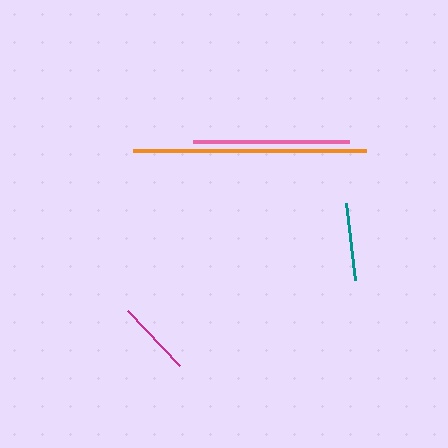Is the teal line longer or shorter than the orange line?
The orange line is longer than the teal line.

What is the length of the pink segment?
The pink segment is approximately 156 pixels long.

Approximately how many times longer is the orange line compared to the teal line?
The orange line is approximately 3.0 times the length of the teal line.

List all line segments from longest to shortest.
From longest to shortest: orange, pink, teal, magenta.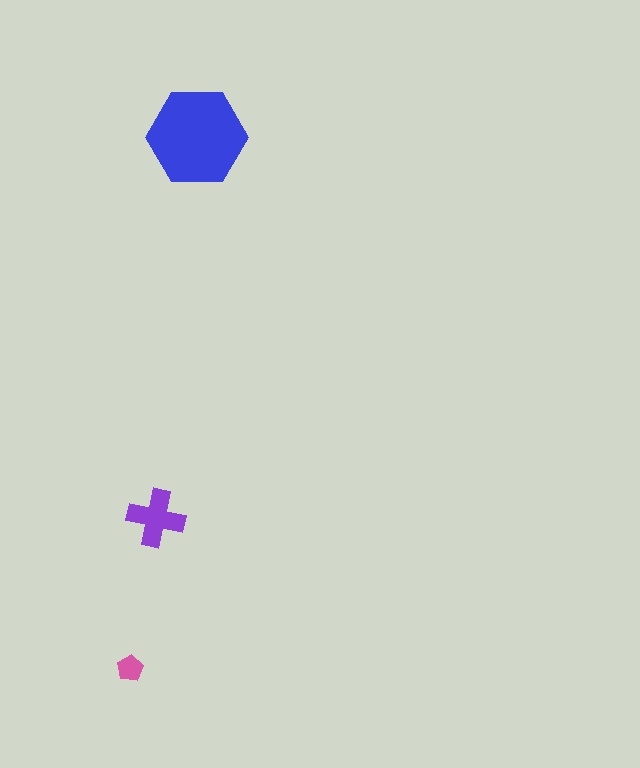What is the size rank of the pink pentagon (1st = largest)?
3rd.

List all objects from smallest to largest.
The pink pentagon, the purple cross, the blue hexagon.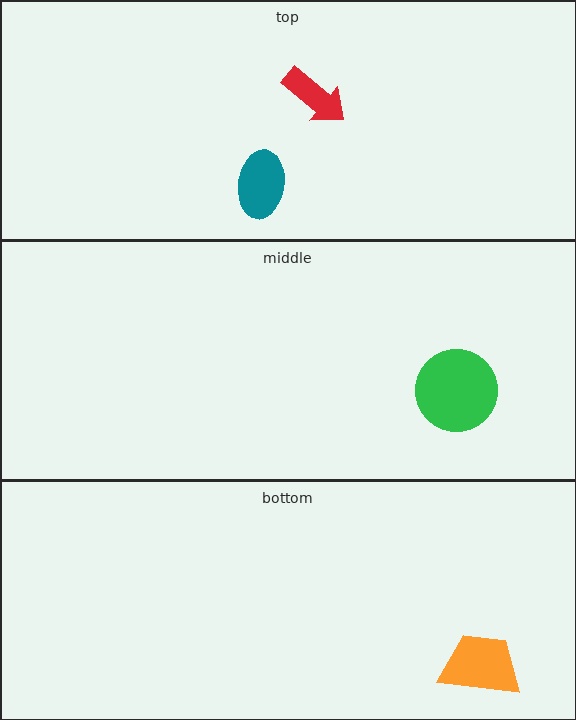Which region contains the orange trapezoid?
The bottom region.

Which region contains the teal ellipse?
The top region.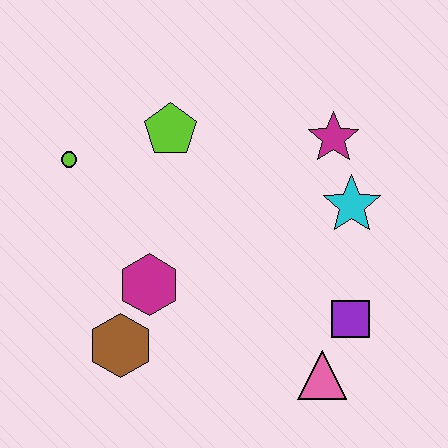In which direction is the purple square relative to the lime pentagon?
The purple square is below the lime pentagon.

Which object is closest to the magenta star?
The cyan star is closest to the magenta star.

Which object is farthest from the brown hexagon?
The magenta star is farthest from the brown hexagon.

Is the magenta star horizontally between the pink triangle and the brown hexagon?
No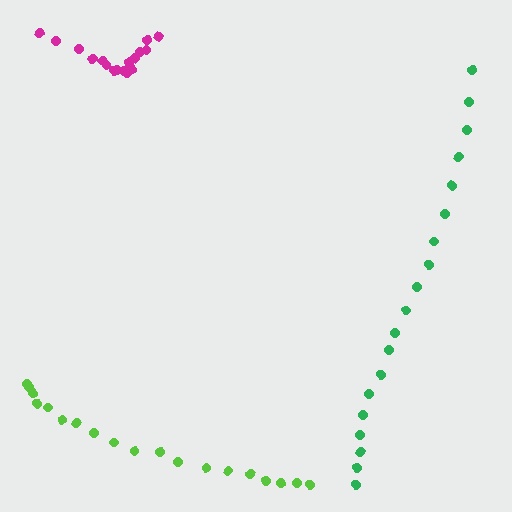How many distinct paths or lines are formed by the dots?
There are 3 distinct paths.